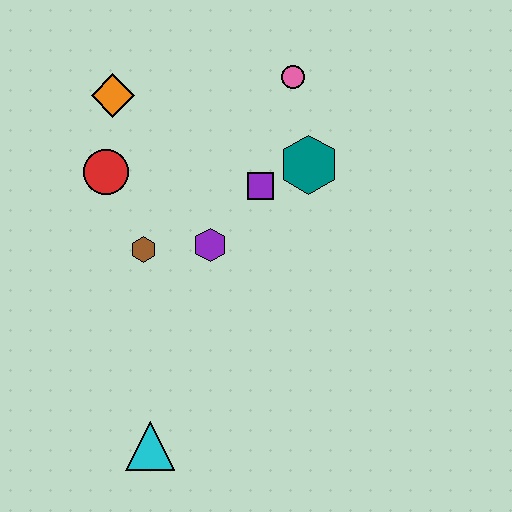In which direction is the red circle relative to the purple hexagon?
The red circle is to the left of the purple hexagon.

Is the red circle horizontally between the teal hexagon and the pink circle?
No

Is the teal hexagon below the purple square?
No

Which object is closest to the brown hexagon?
The purple hexagon is closest to the brown hexagon.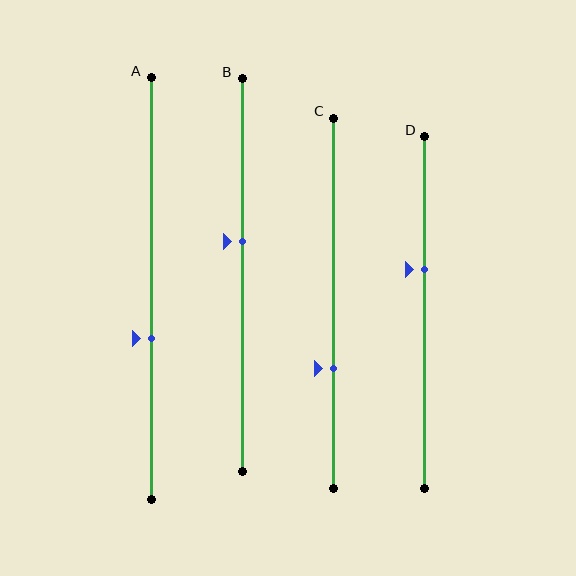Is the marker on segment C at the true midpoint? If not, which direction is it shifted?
No, the marker on segment C is shifted downward by about 18% of the segment length.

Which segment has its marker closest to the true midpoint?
Segment B has its marker closest to the true midpoint.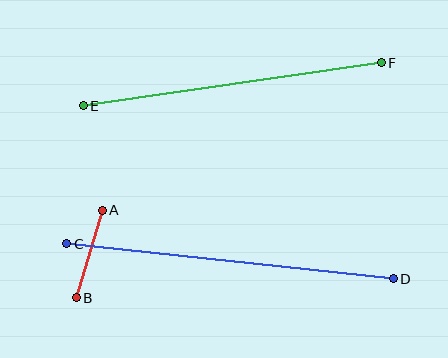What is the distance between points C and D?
The distance is approximately 328 pixels.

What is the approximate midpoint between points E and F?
The midpoint is at approximately (232, 84) pixels.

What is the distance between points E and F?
The distance is approximately 301 pixels.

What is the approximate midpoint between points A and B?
The midpoint is at approximately (89, 254) pixels.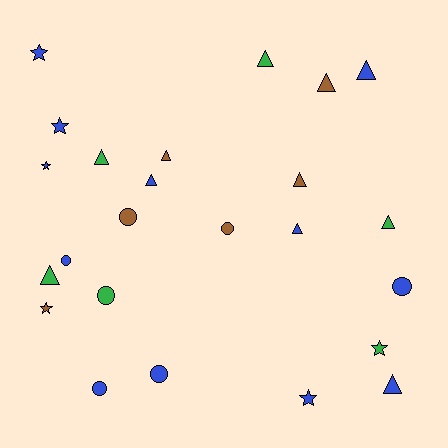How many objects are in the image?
There are 24 objects.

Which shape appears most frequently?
Triangle, with 11 objects.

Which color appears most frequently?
Blue, with 12 objects.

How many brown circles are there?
There are 2 brown circles.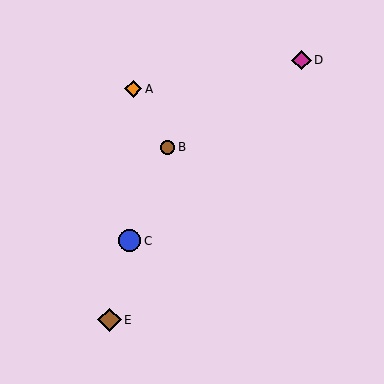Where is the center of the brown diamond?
The center of the brown diamond is at (109, 320).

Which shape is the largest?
The brown diamond (labeled E) is the largest.